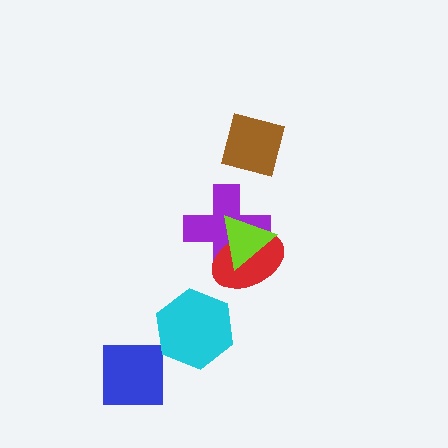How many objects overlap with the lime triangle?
2 objects overlap with the lime triangle.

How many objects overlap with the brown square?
0 objects overlap with the brown square.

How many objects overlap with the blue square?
0 objects overlap with the blue square.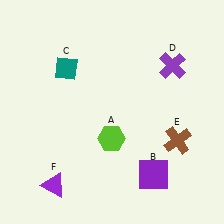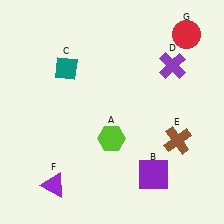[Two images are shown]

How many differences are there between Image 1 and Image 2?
There is 1 difference between the two images.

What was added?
A red circle (G) was added in Image 2.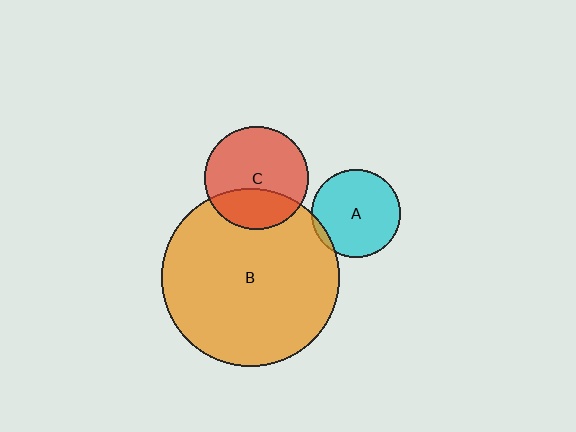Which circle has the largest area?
Circle B (orange).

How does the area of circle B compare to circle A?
Approximately 4.0 times.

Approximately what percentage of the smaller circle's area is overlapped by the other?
Approximately 5%.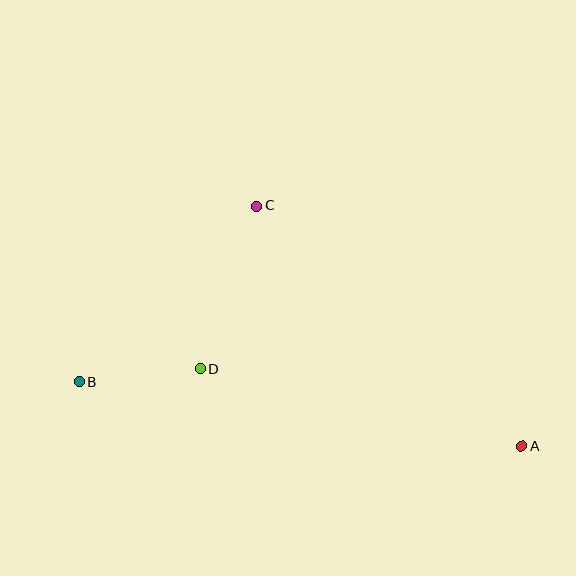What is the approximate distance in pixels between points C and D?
The distance between C and D is approximately 172 pixels.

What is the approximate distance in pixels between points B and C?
The distance between B and C is approximately 250 pixels.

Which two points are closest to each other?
Points B and D are closest to each other.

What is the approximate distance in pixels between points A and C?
The distance between A and C is approximately 358 pixels.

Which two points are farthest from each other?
Points A and B are farthest from each other.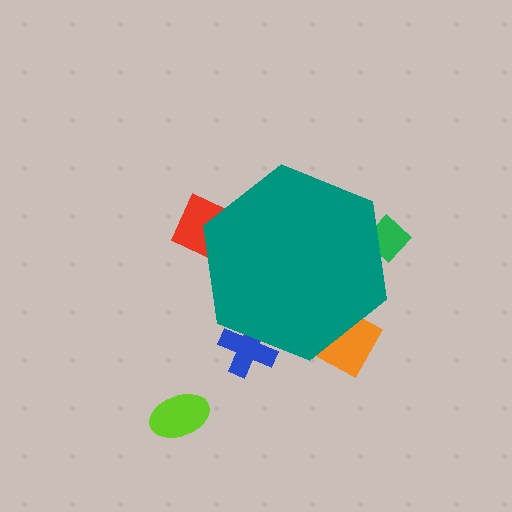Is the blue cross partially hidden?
Yes, the blue cross is partially hidden behind the teal hexagon.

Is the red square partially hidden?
Yes, the red square is partially hidden behind the teal hexagon.